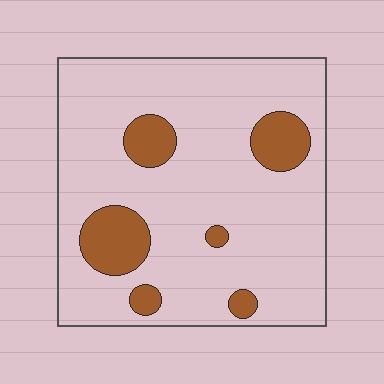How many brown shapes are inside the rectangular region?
6.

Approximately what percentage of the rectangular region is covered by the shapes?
Approximately 15%.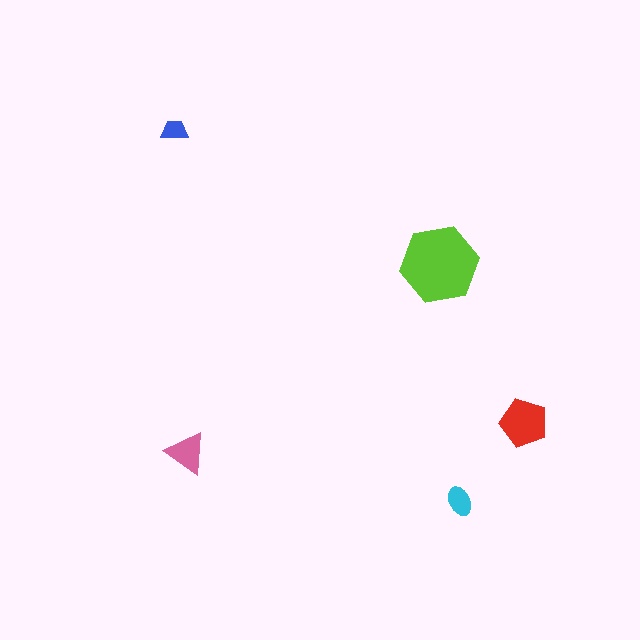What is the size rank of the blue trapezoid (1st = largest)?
5th.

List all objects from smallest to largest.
The blue trapezoid, the cyan ellipse, the pink triangle, the red pentagon, the lime hexagon.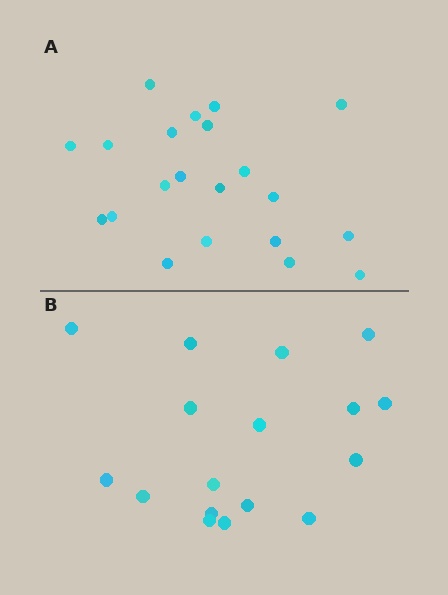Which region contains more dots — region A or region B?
Region A (the top region) has more dots.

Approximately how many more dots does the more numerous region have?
Region A has about 4 more dots than region B.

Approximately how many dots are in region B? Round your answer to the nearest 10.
About 20 dots. (The exact count is 17, which rounds to 20.)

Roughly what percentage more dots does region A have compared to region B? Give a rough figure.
About 25% more.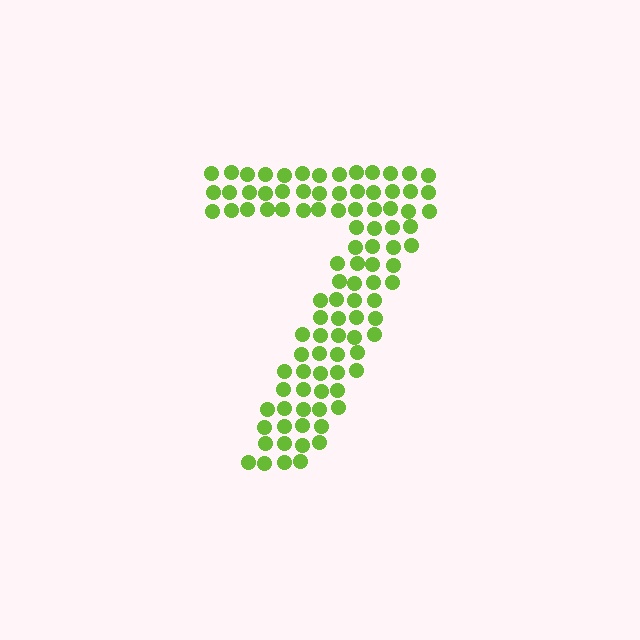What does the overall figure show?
The overall figure shows the digit 7.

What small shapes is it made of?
It is made of small circles.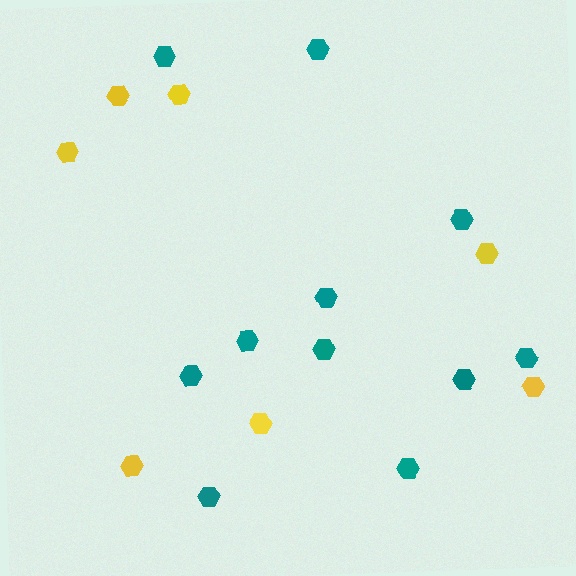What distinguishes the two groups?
There are 2 groups: one group of yellow hexagons (7) and one group of teal hexagons (11).